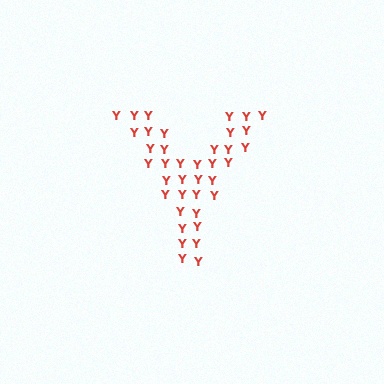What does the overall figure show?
The overall figure shows the letter Y.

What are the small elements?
The small elements are letter Y's.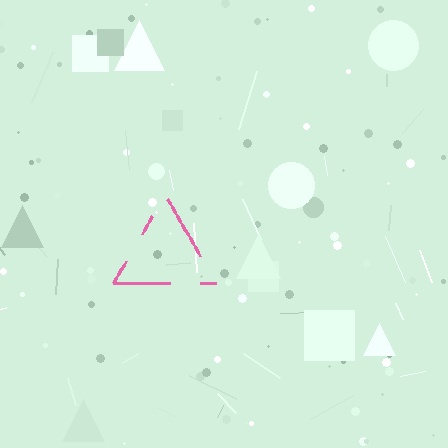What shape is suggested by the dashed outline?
The dashed outline suggests a triangle.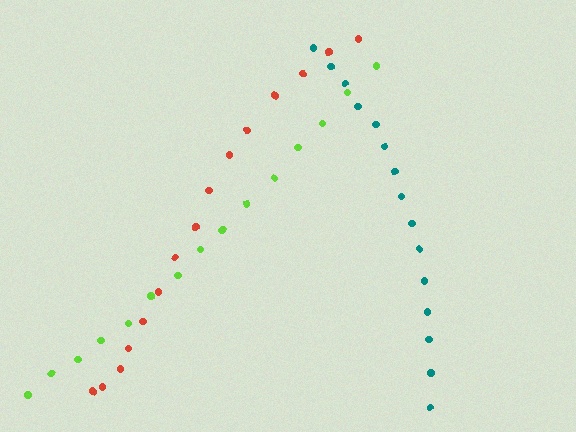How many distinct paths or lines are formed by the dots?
There are 3 distinct paths.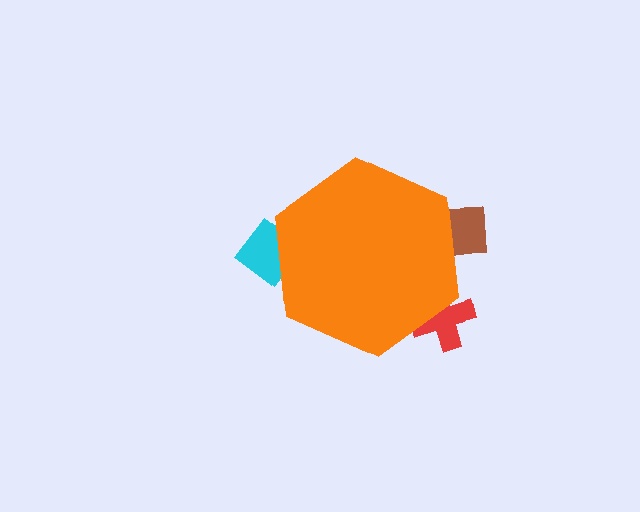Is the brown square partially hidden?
Yes, the brown square is partially hidden behind the orange hexagon.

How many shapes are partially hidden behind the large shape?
3 shapes are partially hidden.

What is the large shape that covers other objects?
An orange hexagon.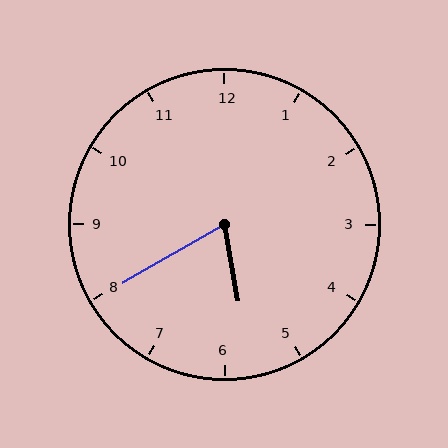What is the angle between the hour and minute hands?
Approximately 70 degrees.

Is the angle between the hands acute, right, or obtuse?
It is acute.